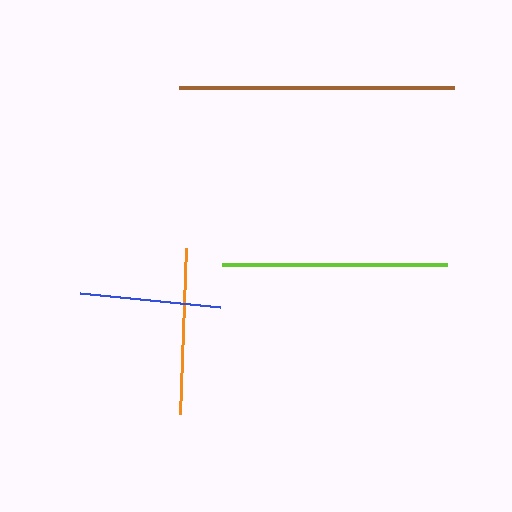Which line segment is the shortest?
The blue line is the shortest at approximately 140 pixels.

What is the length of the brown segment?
The brown segment is approximately 275 pixels long.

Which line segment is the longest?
The brown line is the longest at approximately 275 pixels.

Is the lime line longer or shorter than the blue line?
The lime line is longer than the blue line.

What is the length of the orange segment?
The orange segment is approximately 166 pixels long.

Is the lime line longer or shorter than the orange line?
The lime line is longer than the orange line.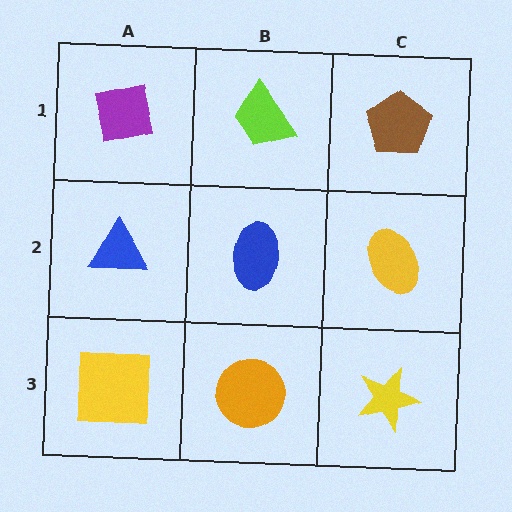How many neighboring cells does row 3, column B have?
3.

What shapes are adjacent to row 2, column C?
A brown pentagon (row 1, column C), a yellow star (row 3, column C), a blue ellipse (row 2, column B).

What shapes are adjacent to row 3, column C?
A yellow ellipse (row 2, column C), an orange circle (row 3, column B).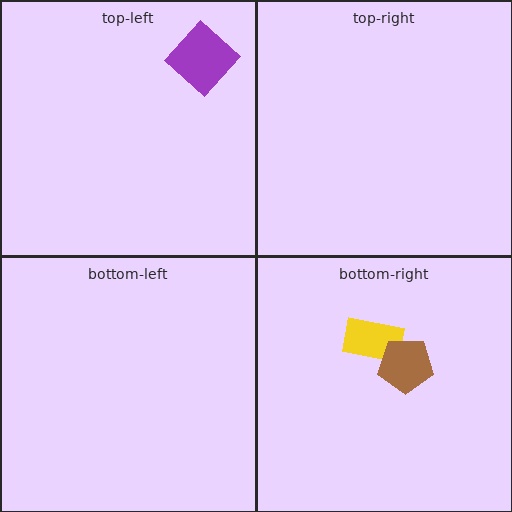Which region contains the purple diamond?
The top-left region.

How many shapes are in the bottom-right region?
2.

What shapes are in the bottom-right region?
The yellow rectangle, the brown pentagon.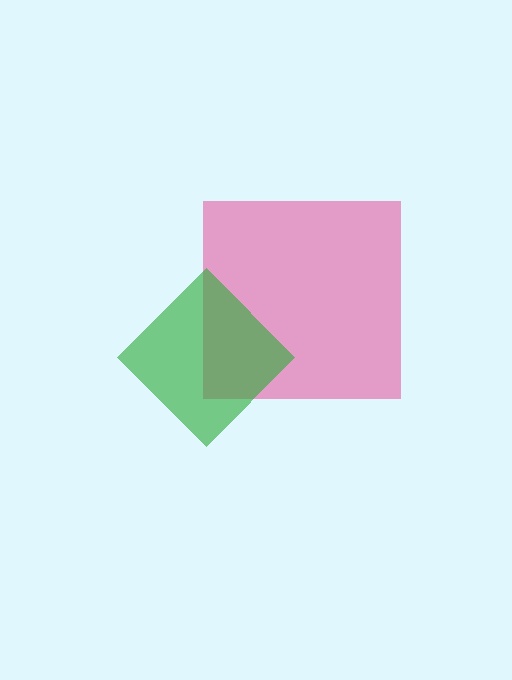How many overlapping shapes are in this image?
There are 2 overlapping shapes in the image.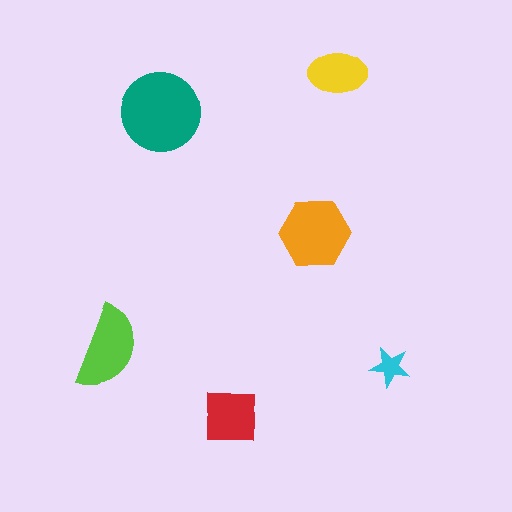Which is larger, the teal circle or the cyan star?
The teal circle.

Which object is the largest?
The teal circle.